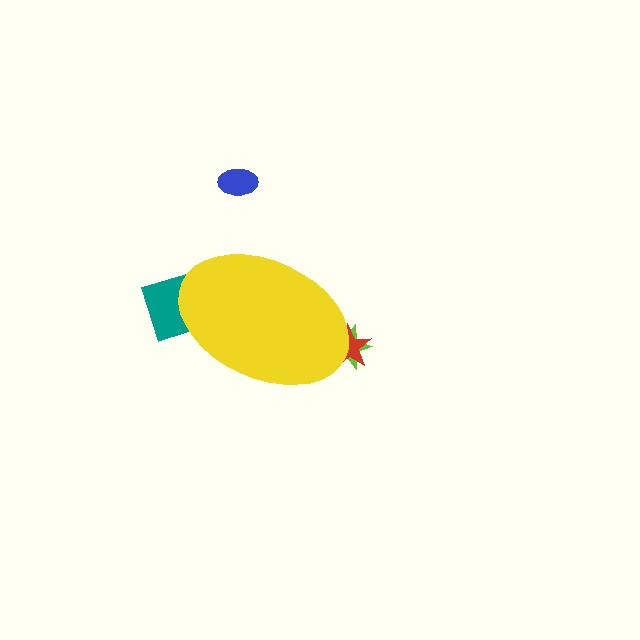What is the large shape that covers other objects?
A yellow ellipse.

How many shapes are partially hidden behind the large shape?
3 shapes are partially hidden.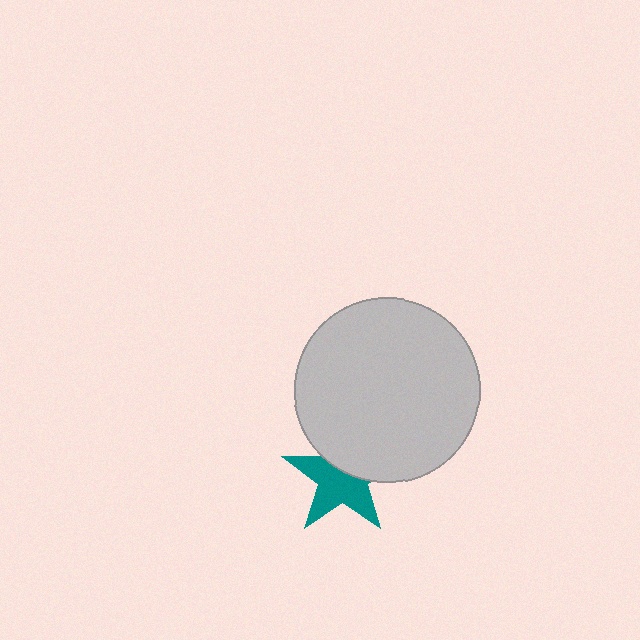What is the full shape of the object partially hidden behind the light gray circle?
The partially hidden object is a teal star.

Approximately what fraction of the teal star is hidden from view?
Roughly 40% of the teal star is hidden behind the light gray circle.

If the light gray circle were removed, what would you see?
You would see the complete teal star.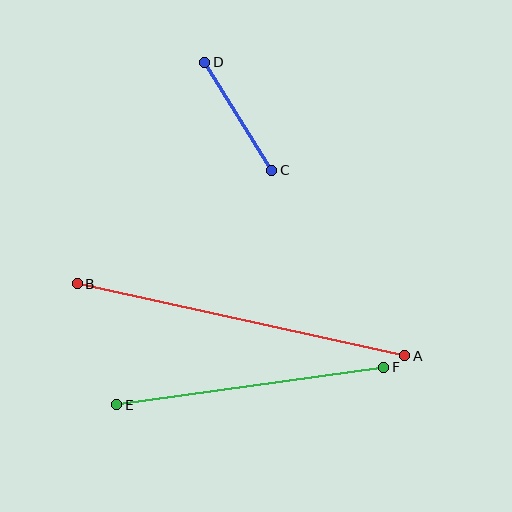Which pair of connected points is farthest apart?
Points A and B are farthest apart.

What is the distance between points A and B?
The distance is approximately 336 pixels.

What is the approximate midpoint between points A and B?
The midpoint is at approximately (241, 320) pixels.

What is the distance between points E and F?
The distance is approximately 270 pixels.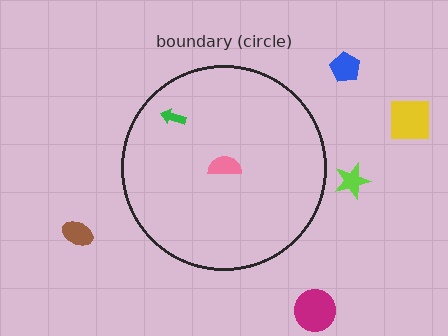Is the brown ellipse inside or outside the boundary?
Outside.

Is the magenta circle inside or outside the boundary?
Outside.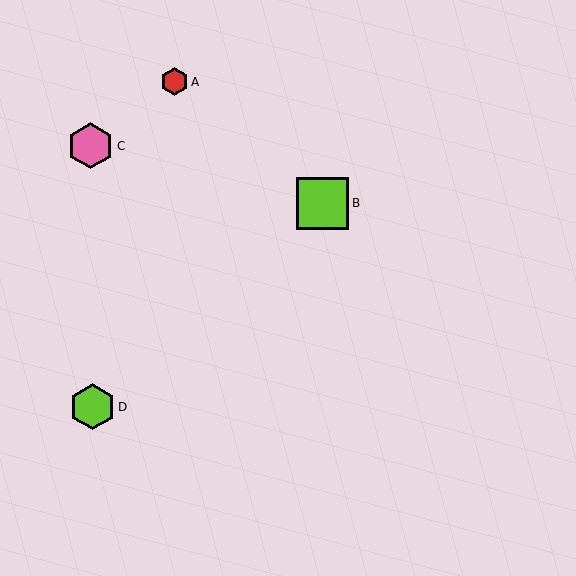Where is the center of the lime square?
The center of the lime square is at (323, 203).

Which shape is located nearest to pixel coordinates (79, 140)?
The pink hexagon (labeled C) at (91, 146) is nearest to that location.